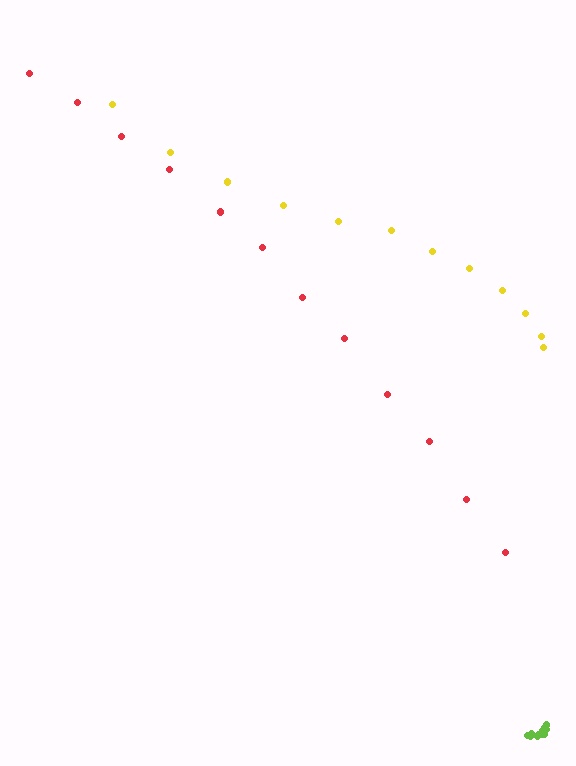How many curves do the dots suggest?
There are 3 distinct paths.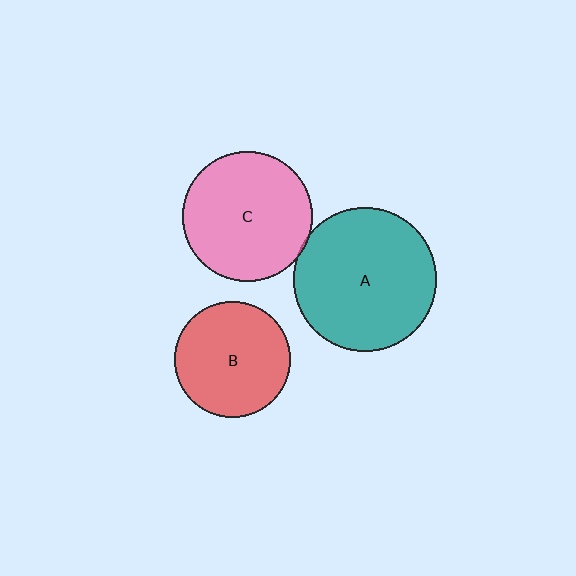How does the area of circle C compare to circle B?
Approximately 1.3 times.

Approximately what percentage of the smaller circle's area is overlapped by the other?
Approximately 5%.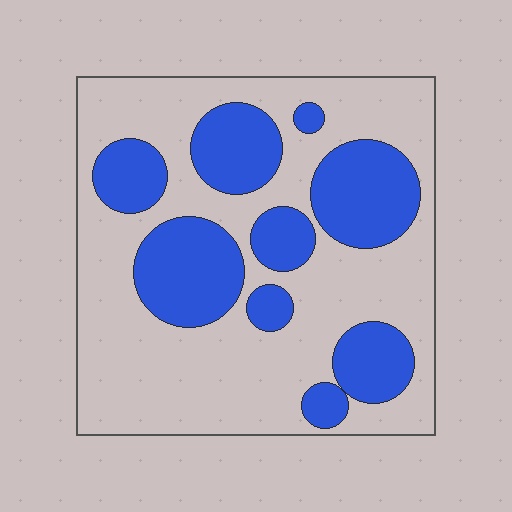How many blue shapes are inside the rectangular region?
9.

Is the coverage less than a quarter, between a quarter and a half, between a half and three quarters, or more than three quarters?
Between a quarter and a half.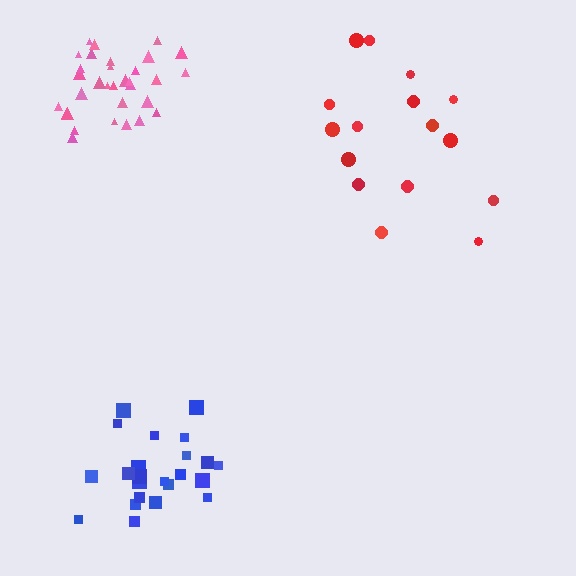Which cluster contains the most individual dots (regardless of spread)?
Pink (32).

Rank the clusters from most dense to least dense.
pink, blue, red.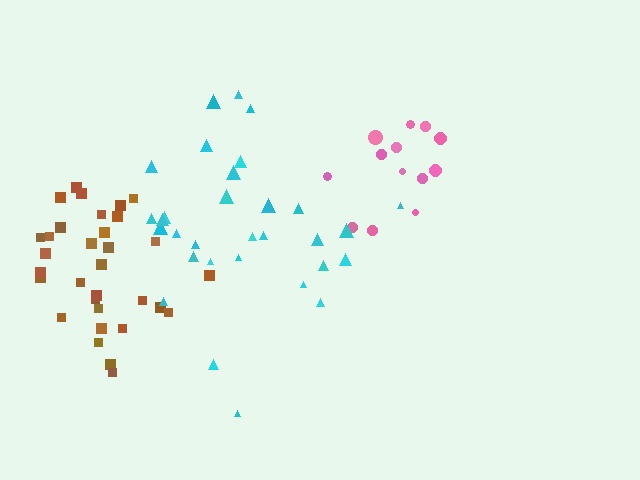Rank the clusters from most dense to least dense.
brown, pink, cyan.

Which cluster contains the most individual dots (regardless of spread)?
Brown (32).